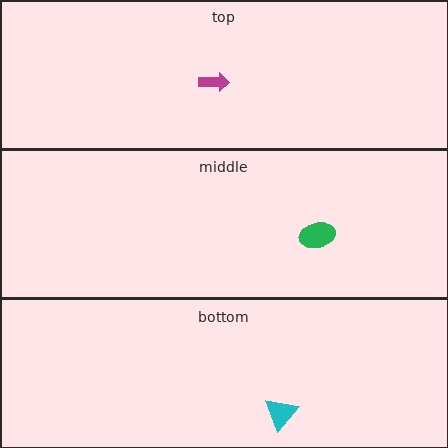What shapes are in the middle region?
The green ellipse.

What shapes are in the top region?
The magenta arrow.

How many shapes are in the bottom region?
1.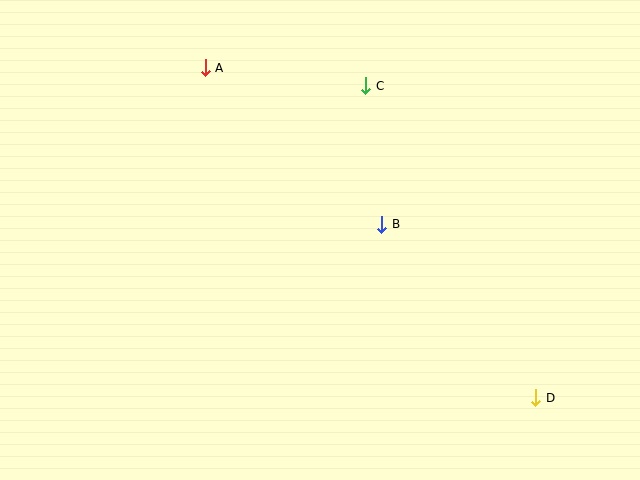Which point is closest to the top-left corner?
Point A is closest to the top-left corner.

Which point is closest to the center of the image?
Point B at (382, 224) is closest to the center.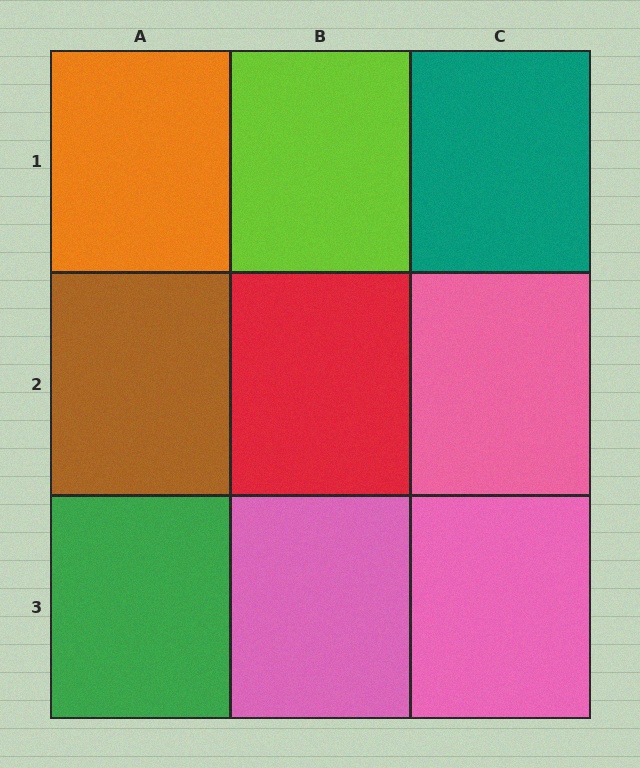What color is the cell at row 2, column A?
Brown.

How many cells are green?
1 cell is green.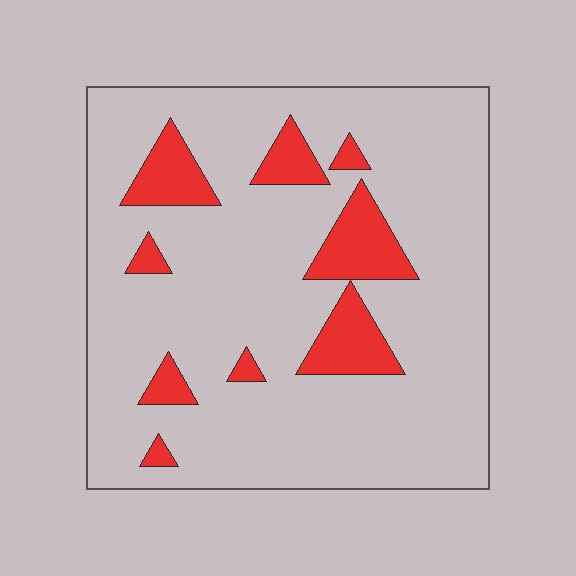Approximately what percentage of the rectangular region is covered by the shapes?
Approximately 15%.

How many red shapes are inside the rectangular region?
9.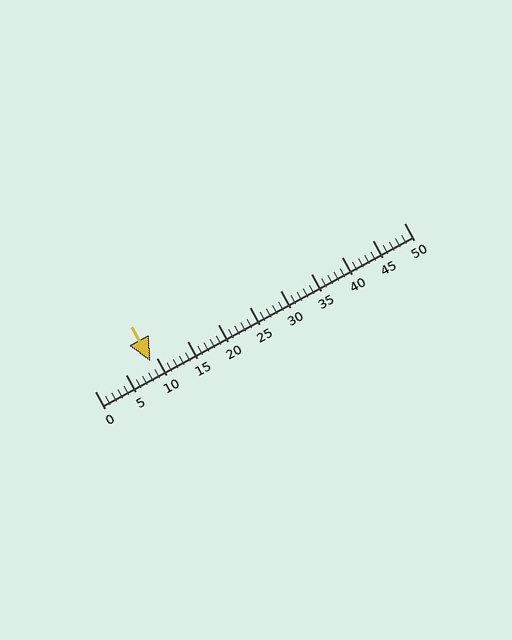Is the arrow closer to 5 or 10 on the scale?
The arrow is closer to 10.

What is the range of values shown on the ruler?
The ruler shows values from 0 to 50.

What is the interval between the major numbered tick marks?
The major tick marks are spaced 5 units apart.